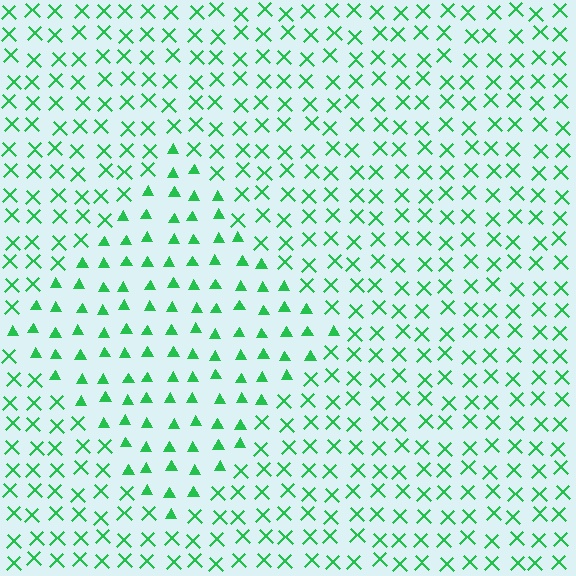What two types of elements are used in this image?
The image uses triangles inside the diamond region and X marks outside it.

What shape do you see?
I see a diamond.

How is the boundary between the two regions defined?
The boundary is defined by a change in element shape: triangles inside vs. X marks outside. All elements share the same color and spacing.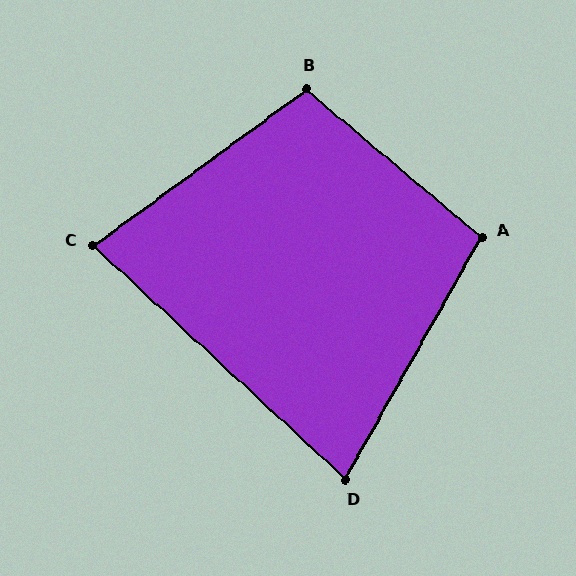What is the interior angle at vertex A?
Approximately 101 degrees (obtuse).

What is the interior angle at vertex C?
Approximately 79 degrees (acute).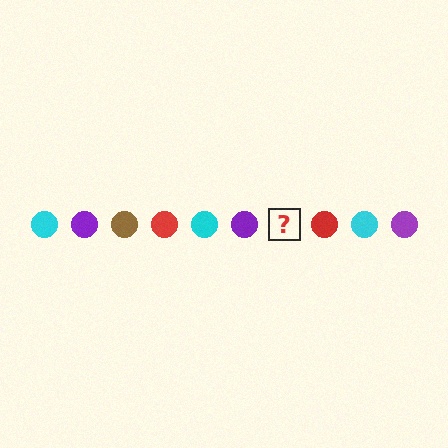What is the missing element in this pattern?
The missing element is a brown circle.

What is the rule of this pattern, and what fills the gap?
The rule is that the pattern cycles through cyan, purple, brown, red circles. The gap should be filled with a brown circle.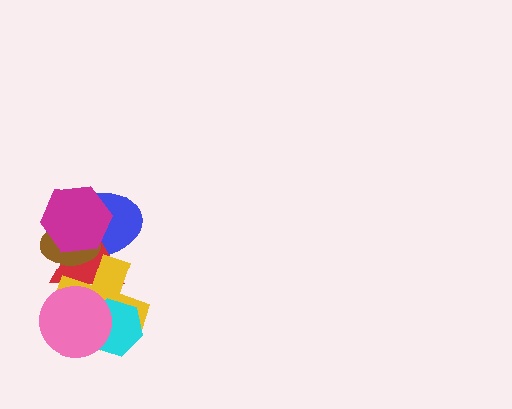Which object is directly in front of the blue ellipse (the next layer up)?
The red triangle is directly in front of the blue ellipse.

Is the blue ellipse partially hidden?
Yes, it is partially covered by another shape.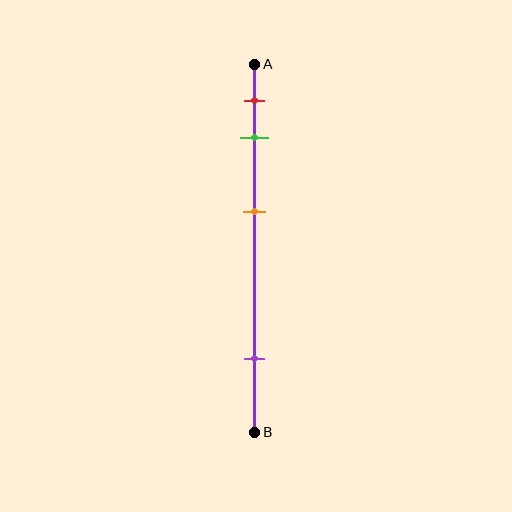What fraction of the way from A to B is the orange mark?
The orange mark is approximately 40% (0.4) of the way from A to B.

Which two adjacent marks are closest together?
The red and green marks are the closest adjacent pair.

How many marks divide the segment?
There are 4 marks dividing the segment.